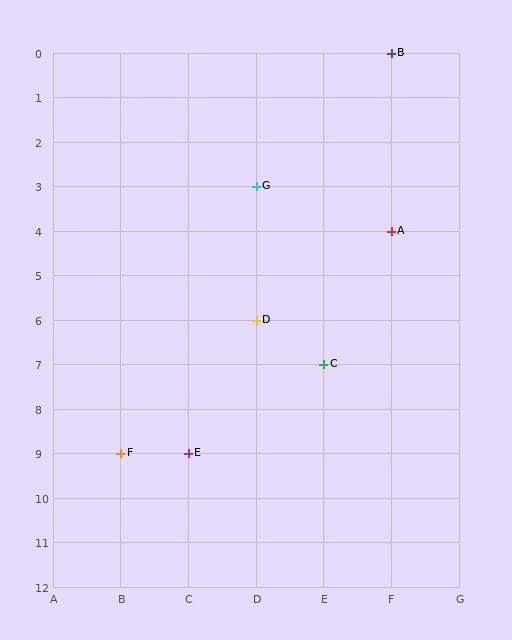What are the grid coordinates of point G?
Point G is at grid coordinates (D, 3).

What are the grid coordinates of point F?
Point F is at grid coordinates (B, 9).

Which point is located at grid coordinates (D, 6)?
Point D is at (D, 6).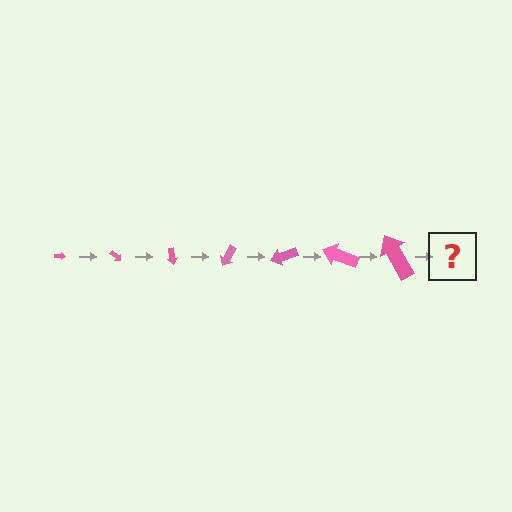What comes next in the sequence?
The next element should be an arrow, larger than the previous one and rotated 280 degrees from the start.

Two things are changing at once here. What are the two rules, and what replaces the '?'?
The two rules are that the arrow grows larger each step and it rotates 40 degrees each step. The '?' should be an arrow, larger than the previous one and rotated 280 degrees from the start.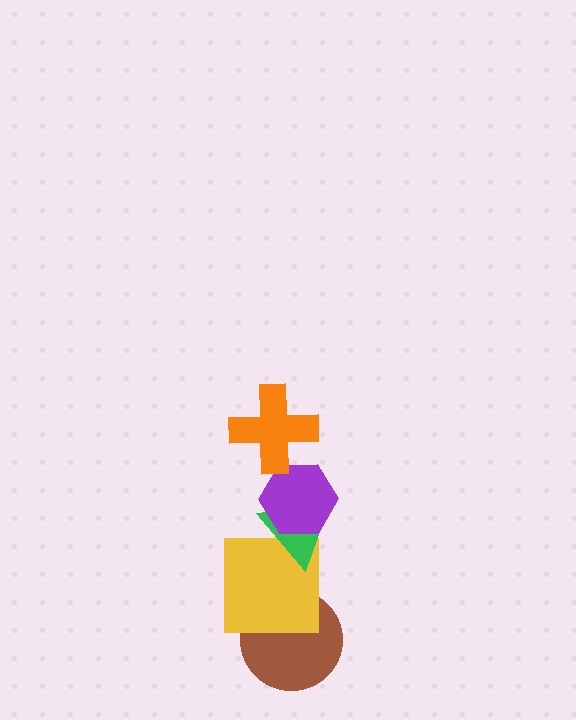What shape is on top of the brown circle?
The yellow square is on top of the brown circle.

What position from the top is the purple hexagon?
The purple hexagon is 2nd from the top.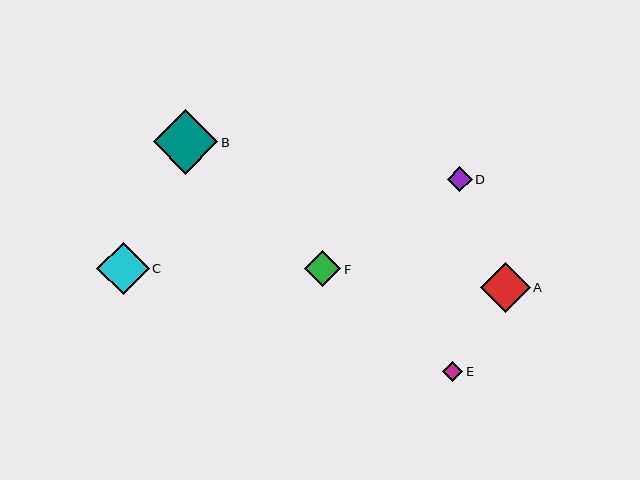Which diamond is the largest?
Diamond B is the largest with a size of approximately 64 pixels.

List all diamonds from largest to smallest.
From largest to smallest: B, C, A, F, D, E.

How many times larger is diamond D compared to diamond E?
Diamond D is approximately 1.3 times the size of diamond E.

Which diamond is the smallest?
Diamond E is the smallest with a size of approximately 20 pixels.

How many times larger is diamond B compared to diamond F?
Diamond B is approximately 1.8 times the size of diamond F.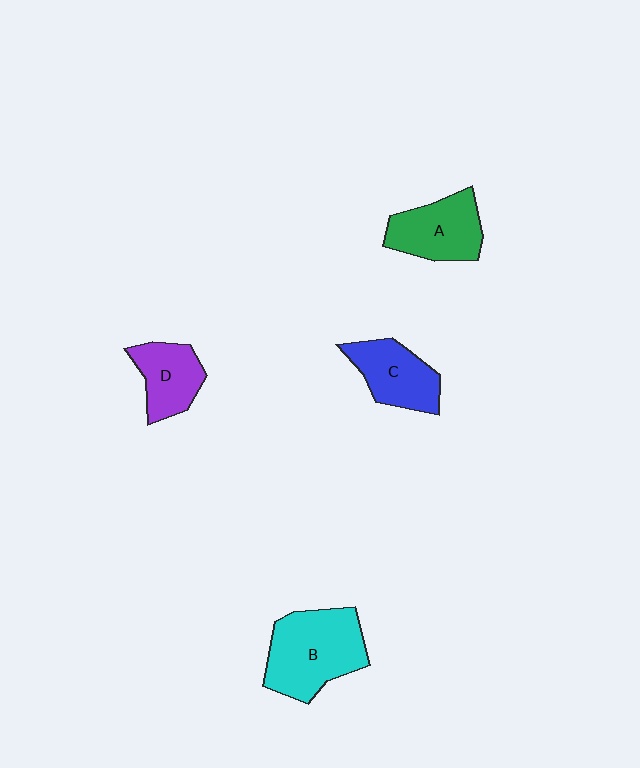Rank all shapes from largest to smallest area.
From largest to smallest: B (cyan), A (green), C (blue), D (purple).